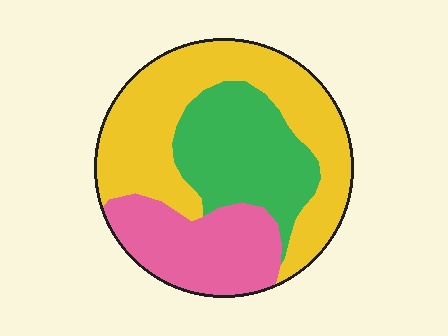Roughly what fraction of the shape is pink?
Pink covers 25% of the shape.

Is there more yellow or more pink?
Yellow.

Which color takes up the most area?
Yellow, at roughly 45%.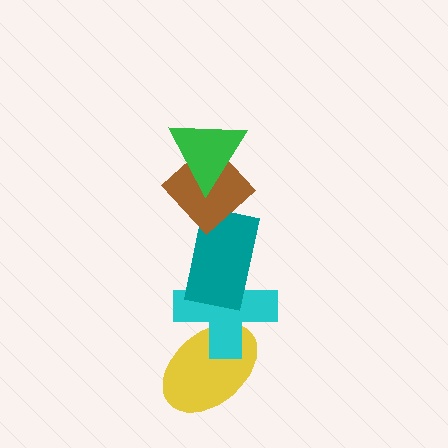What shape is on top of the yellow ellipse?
The cyan cross is on top of the yellow ellipse.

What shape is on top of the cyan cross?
The teal rectangle is on top of the cyan cross.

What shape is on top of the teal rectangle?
The brown diamond is on top of the teal rectangle.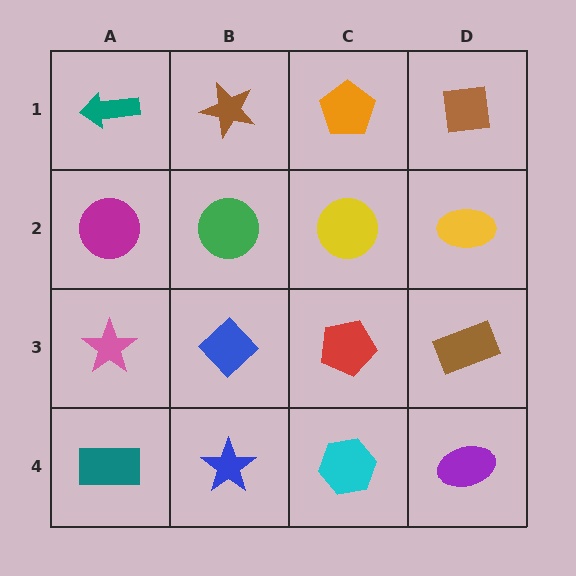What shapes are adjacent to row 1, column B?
A green circle (row 2, column B), a teal arrow (row 1, column A), an orange pentagon (row 1, column C).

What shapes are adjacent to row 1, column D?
A yellow ellipse (row 2, column D), an orange pentagon (row 1, column C).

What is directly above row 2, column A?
A teal arrow.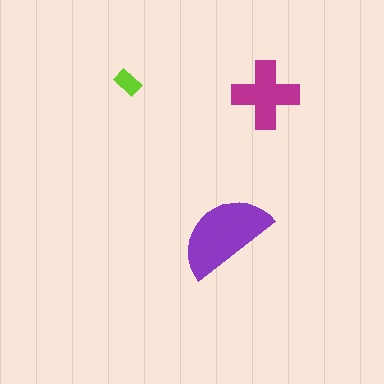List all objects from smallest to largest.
The lime rectangle, the magenta cross, the purple semicircle.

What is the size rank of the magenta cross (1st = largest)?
2nd.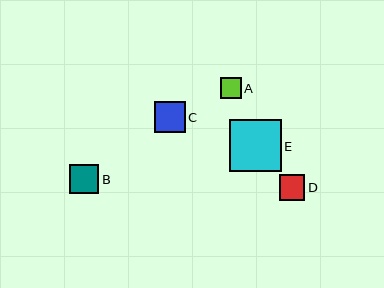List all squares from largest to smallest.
From largest to smallest: E, C, B, D, A.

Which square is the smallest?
Square A is the smallest with a size of approximately 21 pixels.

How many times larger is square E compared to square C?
Square E is approximately 1.7 times the size of square C.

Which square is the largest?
Square E is the largest with a size of approximately 52 pixels.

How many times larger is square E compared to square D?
Square E is approximately 2.0 times the size of square D.